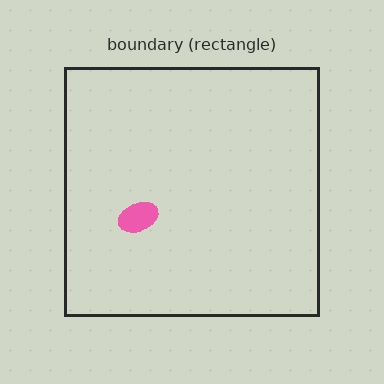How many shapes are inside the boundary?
1 inside, 0 outside.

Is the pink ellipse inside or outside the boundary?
Inside.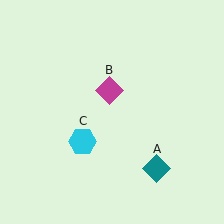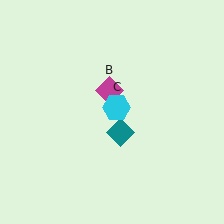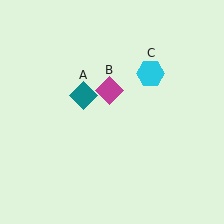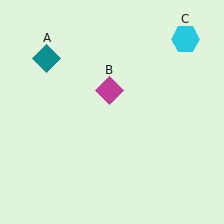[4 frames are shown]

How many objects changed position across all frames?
2 objects changed position: teal diamond (object A), cyan hexagon (object C).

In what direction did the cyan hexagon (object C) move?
The cyan hexagon (object C) moved up and to the right.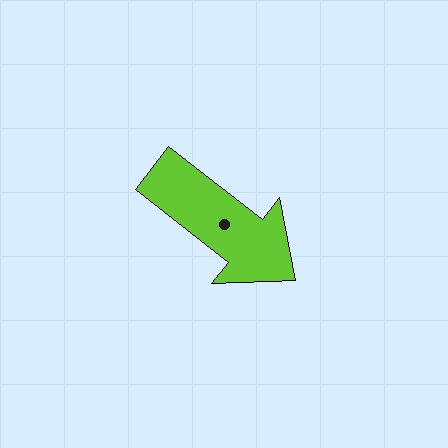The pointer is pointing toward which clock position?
Roughly 4 o'clock.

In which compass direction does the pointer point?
Southeast.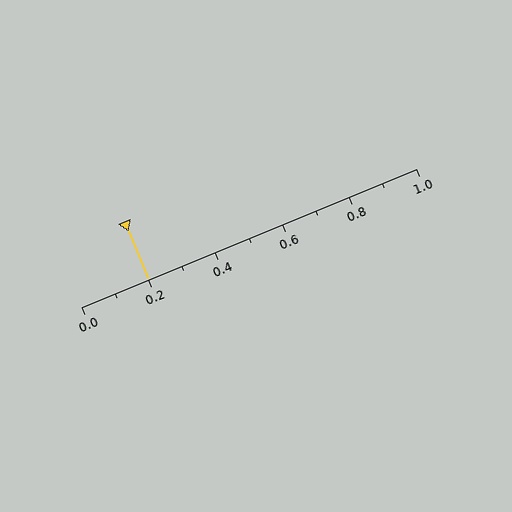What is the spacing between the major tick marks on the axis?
The major ticks are spaced 0.2 apart.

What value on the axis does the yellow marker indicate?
The marker indicates approximately 0.2.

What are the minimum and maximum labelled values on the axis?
The axis runs from 0.0 to 1.0.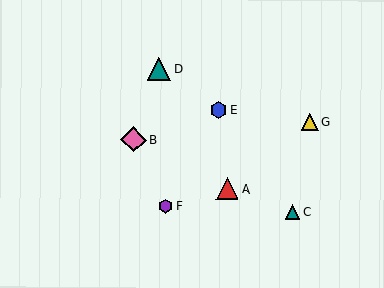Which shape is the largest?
The pink diamond (labeled B) is the largest.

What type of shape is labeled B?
Shape B is a pink diamond.